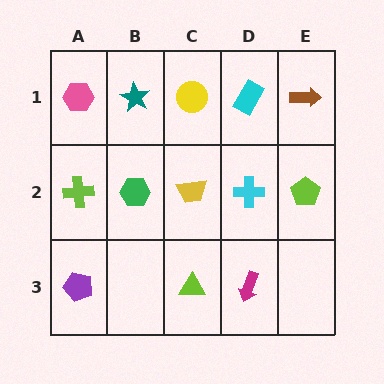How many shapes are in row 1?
5 shapes.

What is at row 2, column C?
A yellow trapezoid.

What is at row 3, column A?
A purple pentagon.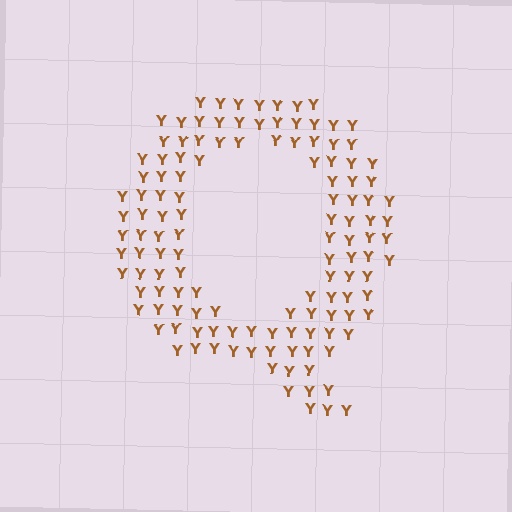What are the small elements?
The small elements are letter Y's.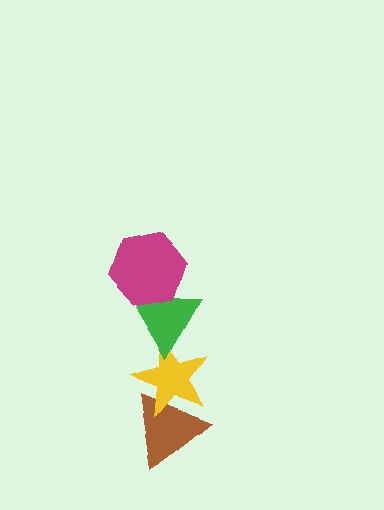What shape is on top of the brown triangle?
The yellow star is on top of the brown triangle.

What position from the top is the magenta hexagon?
The magenta hexagon is 1st from the top.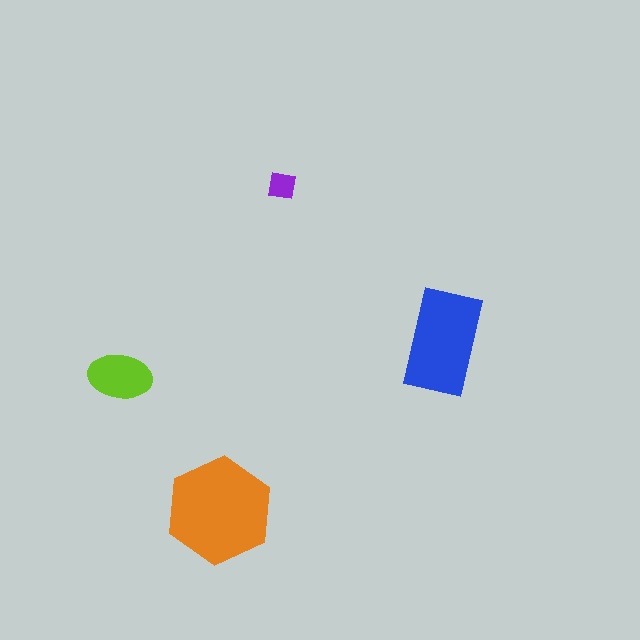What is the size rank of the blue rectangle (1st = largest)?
2nd.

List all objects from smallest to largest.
The purple square, the lime ellipse, the blue rectangle, the orange hexagon.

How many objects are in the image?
There are 4 objects in the image.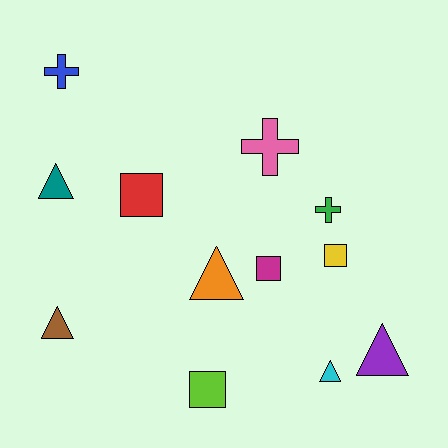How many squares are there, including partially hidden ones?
There are 4 squares.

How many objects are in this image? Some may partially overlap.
There are 12 objects.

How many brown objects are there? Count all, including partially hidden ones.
There is 1 brown object.